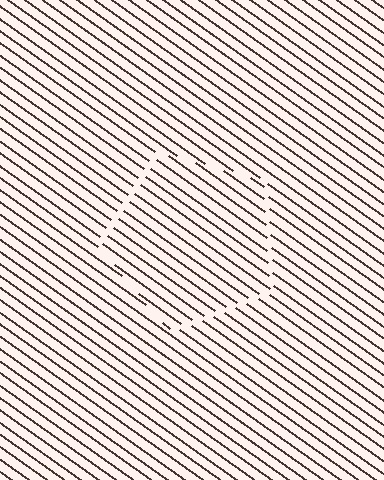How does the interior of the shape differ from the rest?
The interior of the shape contains the same grating, shifted by half a period — the contour is defined by the phase discontinuity where line-ends from the inner and outer gratings abut.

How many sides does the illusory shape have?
5 sides — the line-ends trace a pentagon.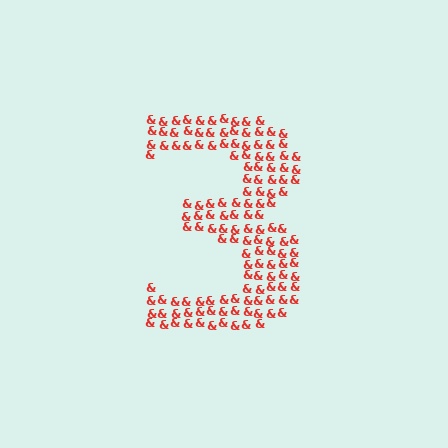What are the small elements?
The small elements are ampersands.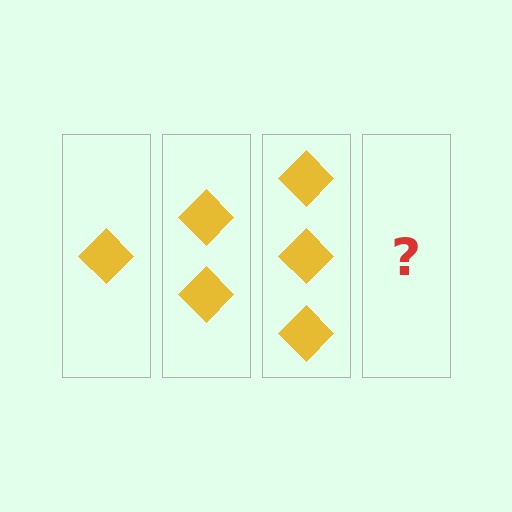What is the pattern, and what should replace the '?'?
The pattern is that each step adds one more diamond. The '?' should be 4 diamonds.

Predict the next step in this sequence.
The next step is 4 diamonds.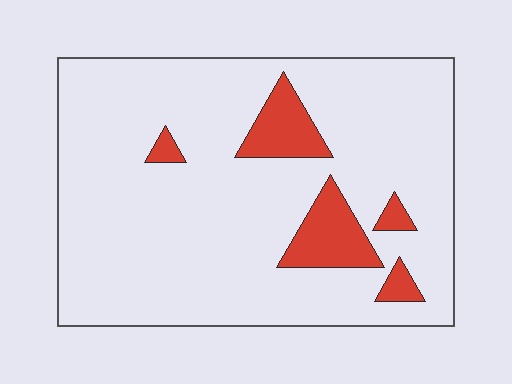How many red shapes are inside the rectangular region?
5.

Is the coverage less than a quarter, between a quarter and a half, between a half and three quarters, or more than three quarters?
Less than a quarter.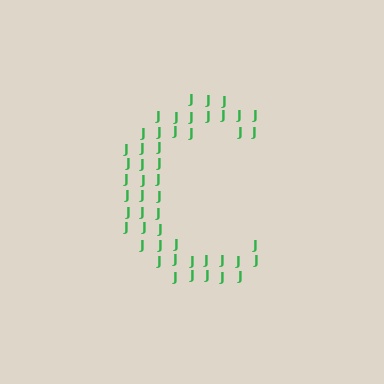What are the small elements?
The small elements are letter J's.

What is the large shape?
The large shape is the letter C.